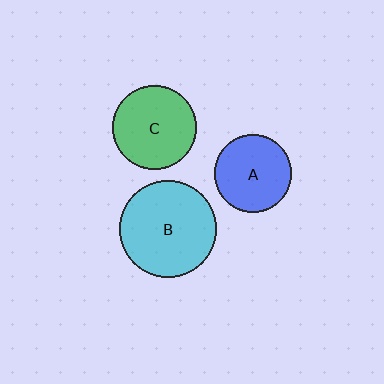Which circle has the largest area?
Circle B (cyan).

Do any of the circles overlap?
No, none of the circles overlap.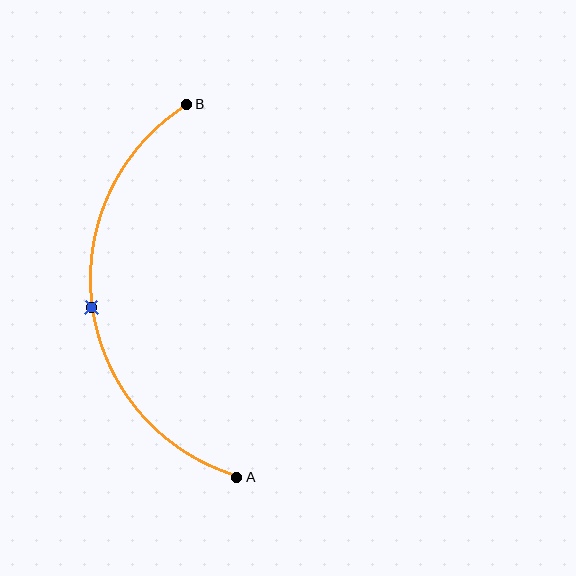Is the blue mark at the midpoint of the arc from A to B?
Yes. The blue mark lies on the arc at equal arc-length from both A and B — it is the arc midpoint.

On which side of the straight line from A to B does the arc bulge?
The arc bulges to the left of the straight line connecting A and B.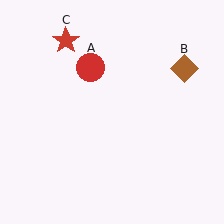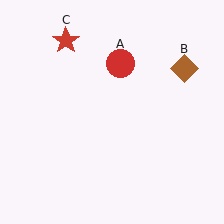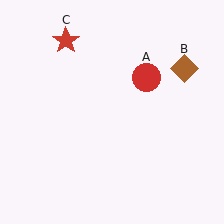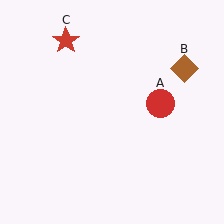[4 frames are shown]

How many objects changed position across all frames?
1 object changed position: red circle (object A).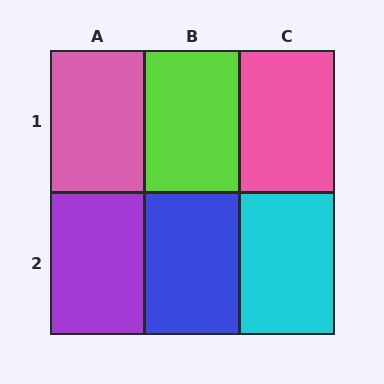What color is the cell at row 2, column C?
Cyan.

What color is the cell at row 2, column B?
Blue.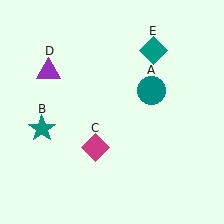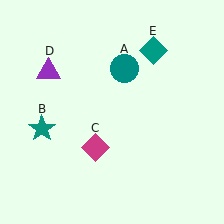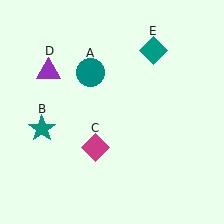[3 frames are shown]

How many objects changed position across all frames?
1 object changed position: teal circle (object A).